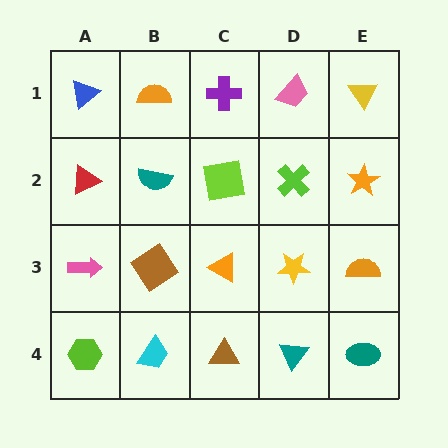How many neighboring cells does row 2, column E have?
3.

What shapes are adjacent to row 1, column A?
A red triangle (row 2, column A), an orange semicircle (row 1, column B).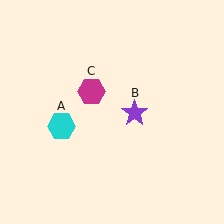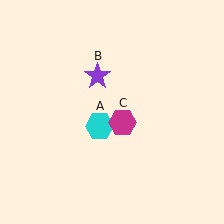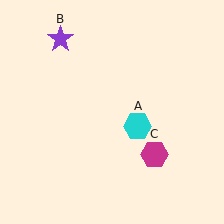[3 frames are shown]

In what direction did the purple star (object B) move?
The purple star (object B) moved up and to the left.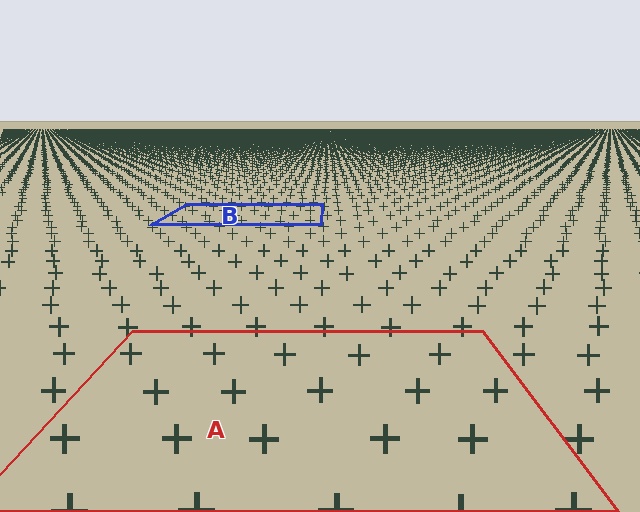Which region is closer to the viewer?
Region A is closer. The texture elements there are larger and more spread out.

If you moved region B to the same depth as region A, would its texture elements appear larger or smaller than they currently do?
They would appear larger. At a closer depth, the same texture elements are projected at a bigger on-screen size.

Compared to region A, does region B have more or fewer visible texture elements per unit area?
Region B has more texture elements per unit area — they are packed more densely because it is farther away.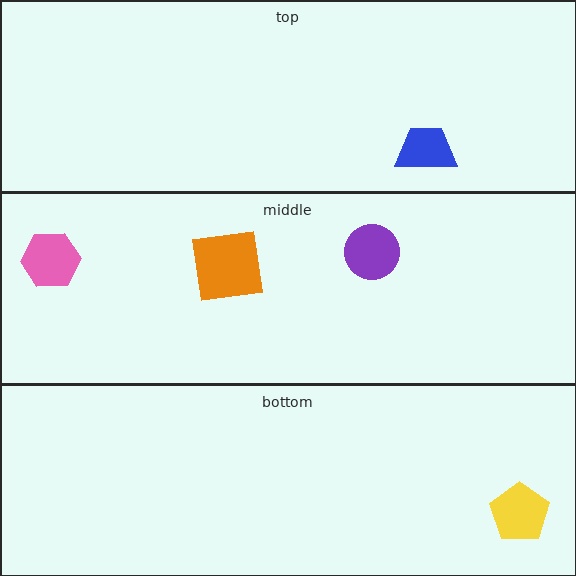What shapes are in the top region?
The blue trapezoid.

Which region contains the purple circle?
The middle region.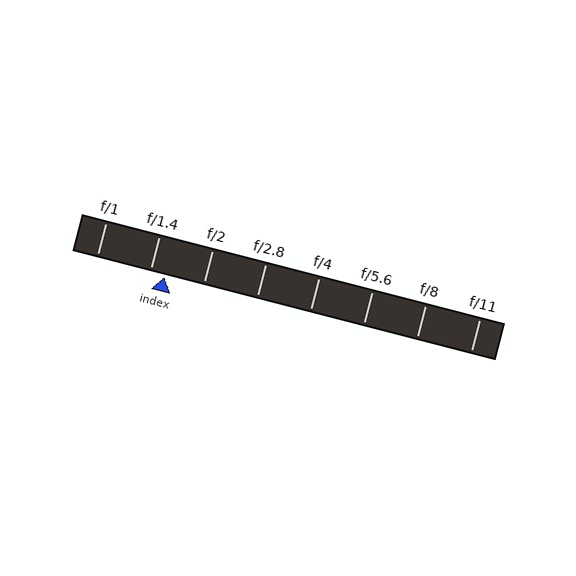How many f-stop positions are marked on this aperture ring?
There are 8 f-stop positions marked.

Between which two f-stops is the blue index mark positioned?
The index mark is between f/1.4 and f/2.